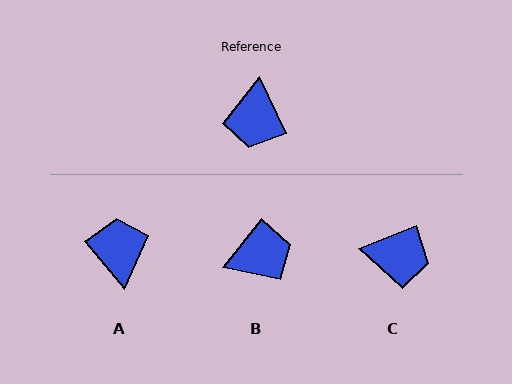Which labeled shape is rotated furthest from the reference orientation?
A, about 166 degrees away.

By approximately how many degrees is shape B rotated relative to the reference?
Approximately 117 degrees counter-clockwise.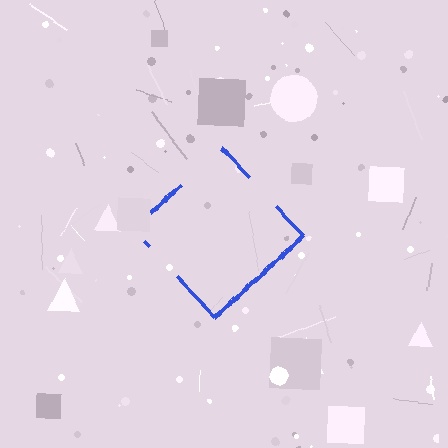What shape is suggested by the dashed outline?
The dashed outline suggests a diamond.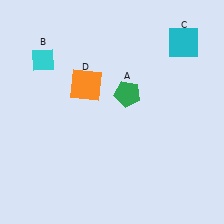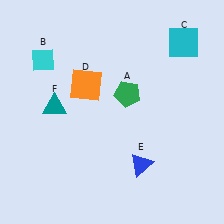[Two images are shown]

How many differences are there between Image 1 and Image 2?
There are 2 differences between the two images.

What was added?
A blue triangle (E), a teal triangle (F) were added in Image 2.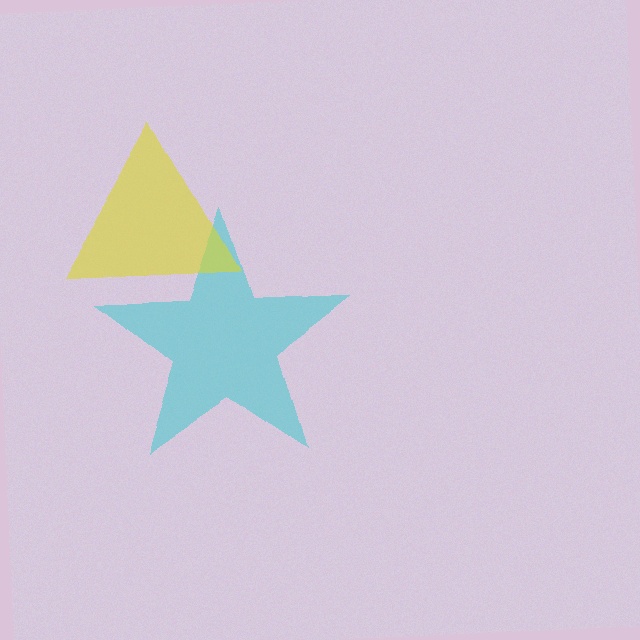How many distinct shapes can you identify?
There are 2 distinct shapes: a cyan star, a yellow triangle.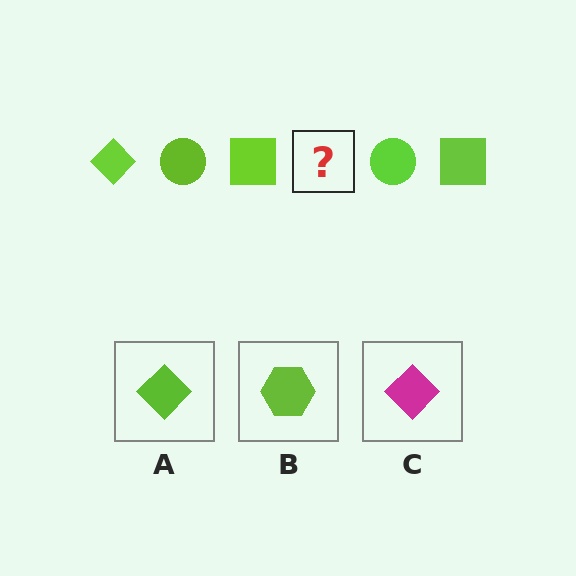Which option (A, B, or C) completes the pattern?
A.